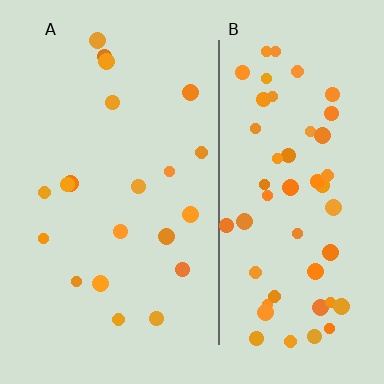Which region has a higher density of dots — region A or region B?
B (the right).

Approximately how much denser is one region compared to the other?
Approximately 2.7× — region B over region A.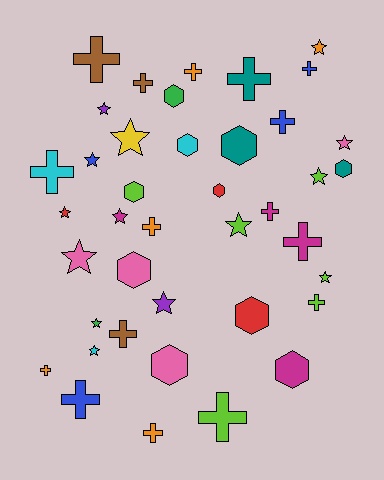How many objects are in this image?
There are 40 objects.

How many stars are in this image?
There are 14 stars.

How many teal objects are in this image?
There are 3 teal objects.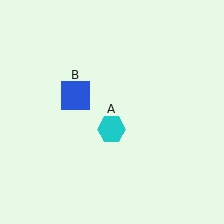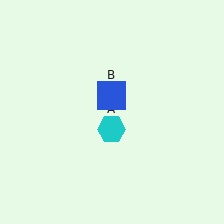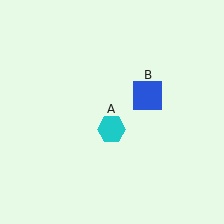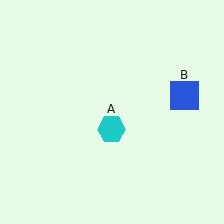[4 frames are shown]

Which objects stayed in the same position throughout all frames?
Cyan hexagon (object A) remained stationary.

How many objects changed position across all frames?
1 object changed position: blue square (object B).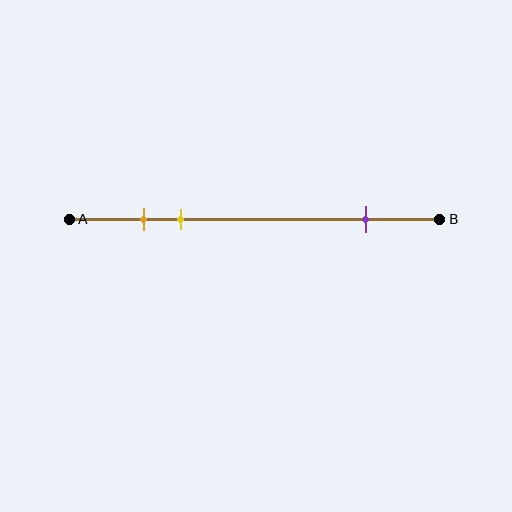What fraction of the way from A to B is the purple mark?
The purple mark is approximately 80% (0.8) of the way from A to B.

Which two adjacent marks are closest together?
The orange and yellow marks are the closest adjacent pair.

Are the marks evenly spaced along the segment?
No, the marks are not evenly spaced.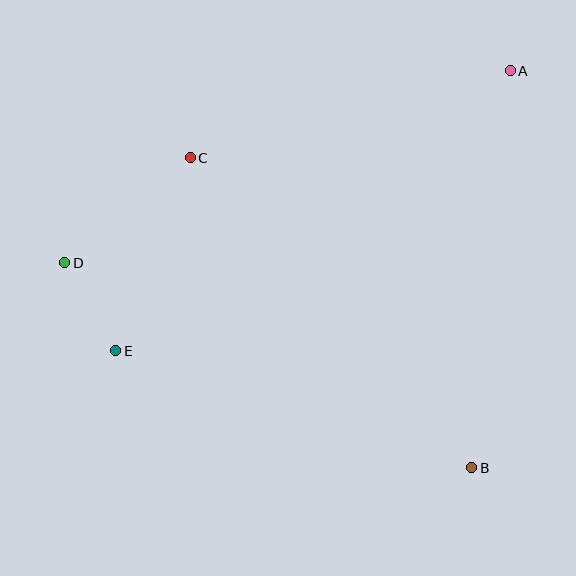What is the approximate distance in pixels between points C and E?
The distance between C and E is approximately 207 pixels.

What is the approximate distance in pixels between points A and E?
The distance between A and E is approximately 484 pixels.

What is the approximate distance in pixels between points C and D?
The distance between C and D is approximately 164 pixels.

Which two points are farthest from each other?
Points A and D are farthest from each other.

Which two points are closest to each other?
Points D and E are closest to each other.